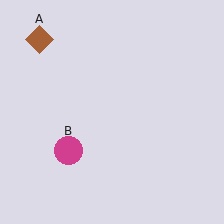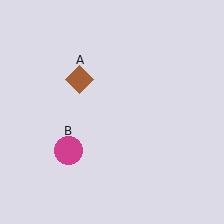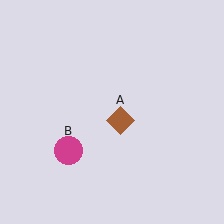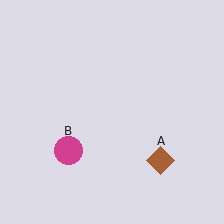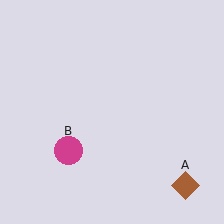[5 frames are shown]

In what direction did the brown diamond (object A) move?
The brown diamond (object A) moved down and to the right.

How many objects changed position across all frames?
1 object changed position: brown diamond (object A).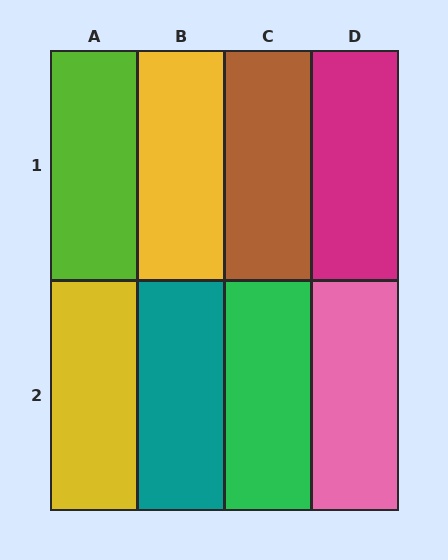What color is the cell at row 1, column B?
Yellow.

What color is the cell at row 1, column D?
Magenta.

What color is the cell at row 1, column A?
Lime.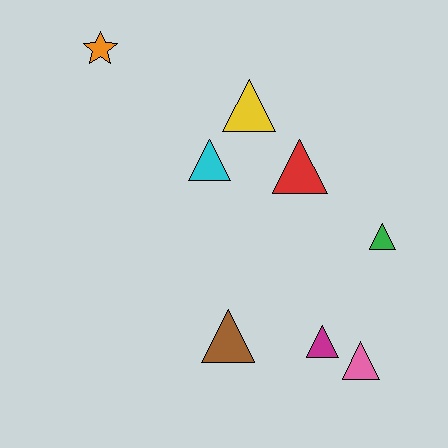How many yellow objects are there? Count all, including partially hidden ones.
There is 1 yellow object.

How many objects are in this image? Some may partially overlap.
There are 8 objects.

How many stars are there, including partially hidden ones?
There is 1 star.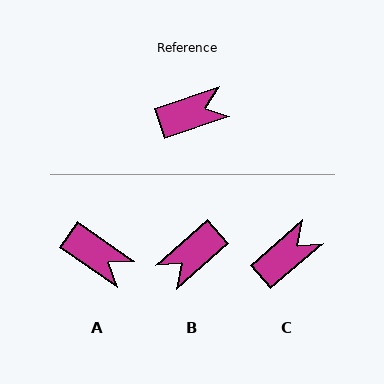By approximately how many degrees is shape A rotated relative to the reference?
Approximately 53 degrees clockwise.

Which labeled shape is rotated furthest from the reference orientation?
B, about 158 degrees away.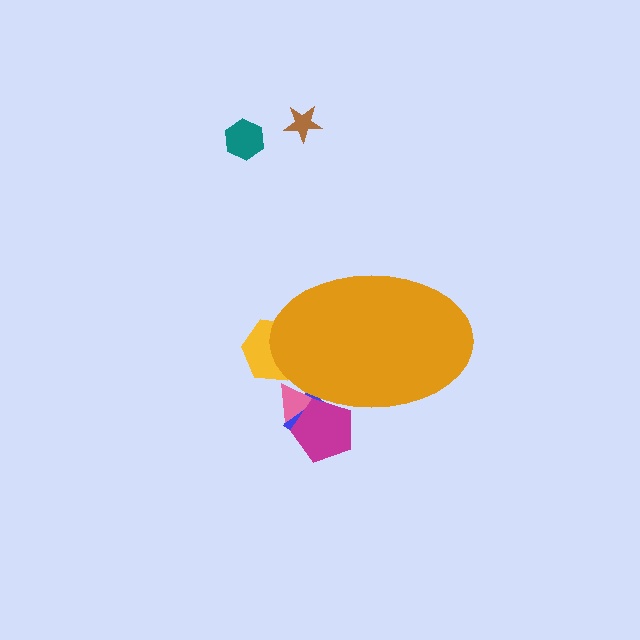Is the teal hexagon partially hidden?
No, the teal hexagon is fully visible.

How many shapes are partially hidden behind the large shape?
4 shapes are partially hidden.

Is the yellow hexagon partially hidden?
Yes, the yellow hexagon is partially hidden behind the orange ellipse.